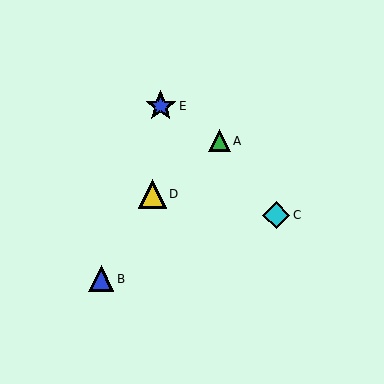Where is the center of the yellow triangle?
The center of the yellow triangle is at (152, 194).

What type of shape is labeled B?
Shape B is a blue triangle.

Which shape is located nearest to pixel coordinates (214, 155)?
The green triangle (labeled A) at (219, 141) is nearest to that location.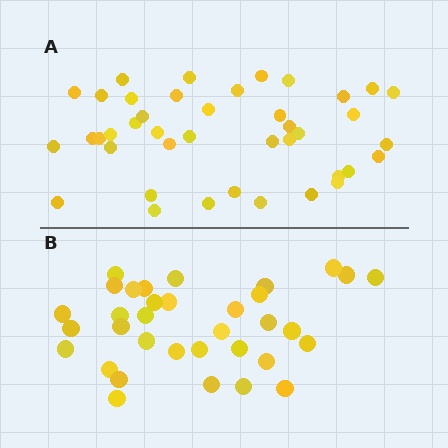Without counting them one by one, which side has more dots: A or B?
Region A (the top region) has more dots.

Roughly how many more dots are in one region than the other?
Region A has roughly 8 or so more dots than region B.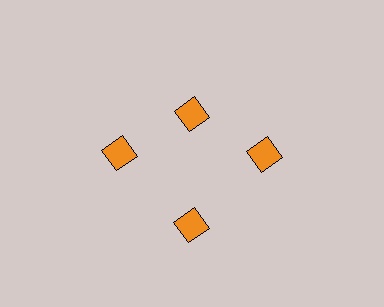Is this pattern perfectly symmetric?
No. The 4 orange diamonds are arranged in a ring, but one element near the 12 o'clock position is pulled inward toward the center, breaking the 4-fold rotational symmetry.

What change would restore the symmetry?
The symmetry would be restored by moving it outward, back onto the ring so that all 4 diamonds sit at equal angles and equal distance from the center.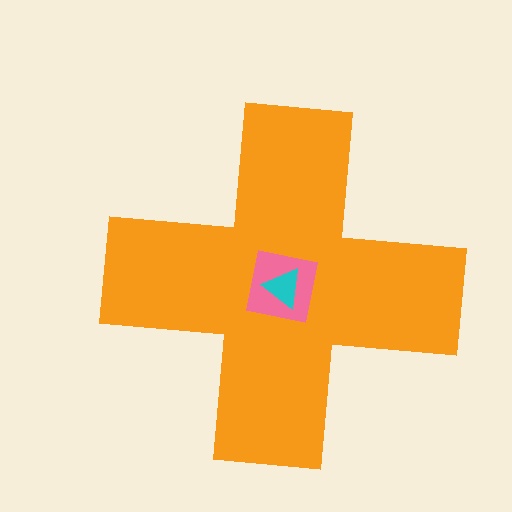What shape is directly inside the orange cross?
The pink square.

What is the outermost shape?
The orange cross.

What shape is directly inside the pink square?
The cyan triangle.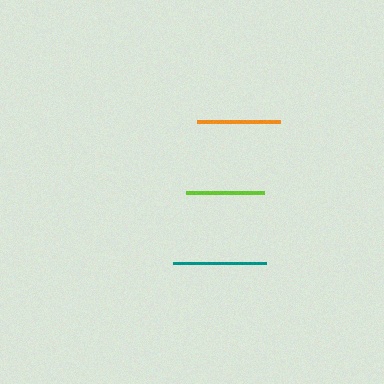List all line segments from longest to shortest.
From longest to shortest: teal, orange, lime.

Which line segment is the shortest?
The lime line is the shortest at approximately 78 pixels.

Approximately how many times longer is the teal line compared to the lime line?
The teal line is approximately 1.2 times the length of the lime line.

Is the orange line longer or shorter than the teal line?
The teal line is longer than the orange line.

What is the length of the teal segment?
The teal segment is approximately 93 pixels long.